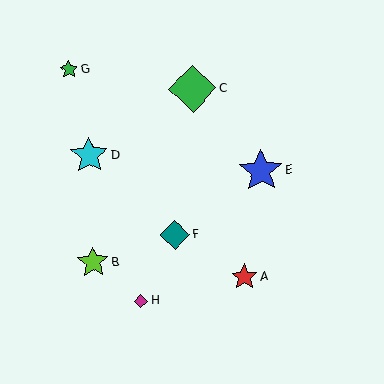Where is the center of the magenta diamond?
The center of the magenta diamond is at (141, 301).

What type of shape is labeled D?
Shape D is a cyan star.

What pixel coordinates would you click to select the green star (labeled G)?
Click at (69, 70) to select the green star G.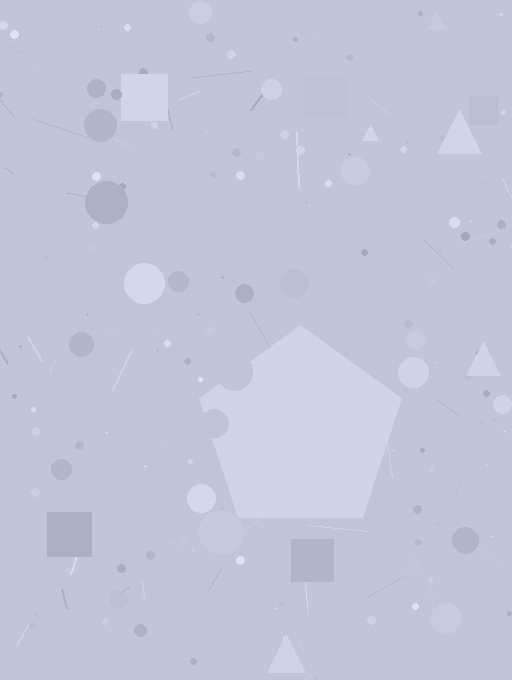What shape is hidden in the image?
A pentagon is hidden in the image.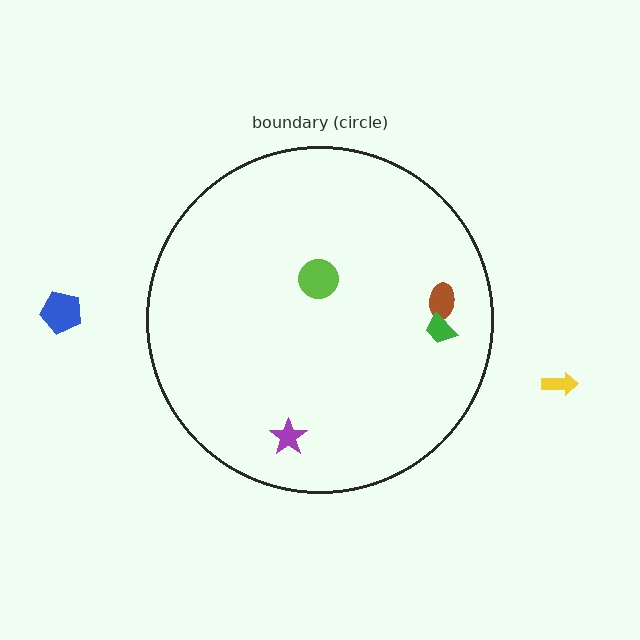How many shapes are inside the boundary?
4 inside, 2 outside.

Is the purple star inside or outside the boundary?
Inside.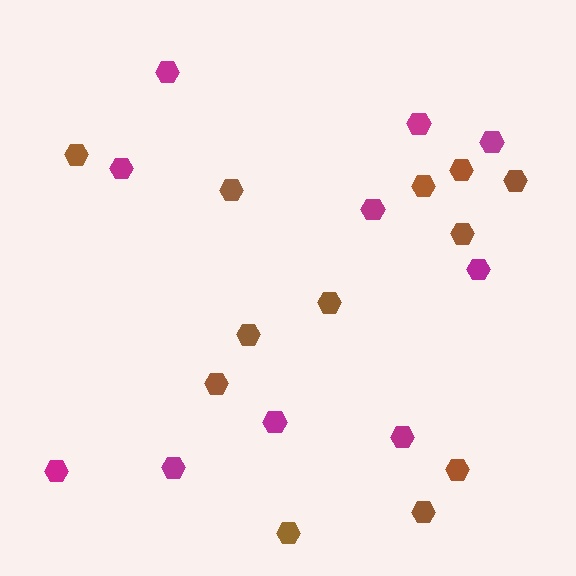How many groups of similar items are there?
There are 2 groups: one group of brown hexagons (12) and one group of magenta hexagons (10).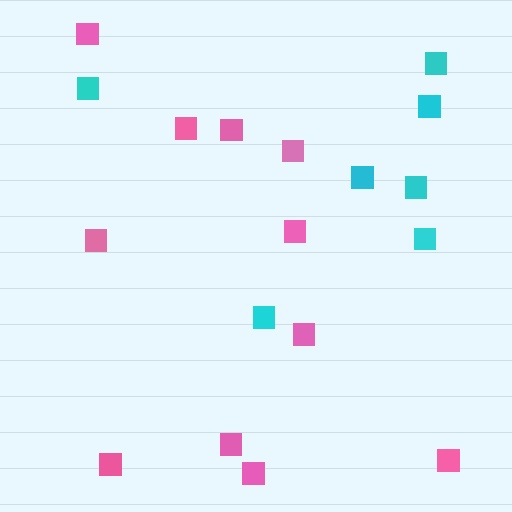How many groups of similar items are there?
There are 2 groups: one group of pink squares (11) and one group of cyan squares (7).